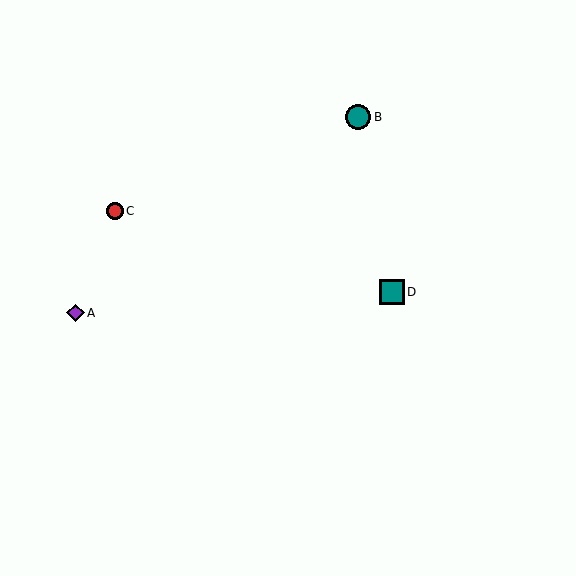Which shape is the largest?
The teal circle (labeled B) is the largest.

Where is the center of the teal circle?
The center of the teal circle is at (358, 117).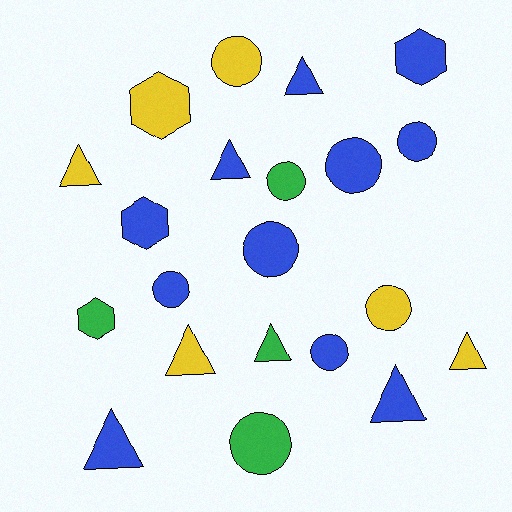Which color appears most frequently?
Blue, with 11 objects.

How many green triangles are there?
There is 1 green triangle.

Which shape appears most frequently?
Circle, with 9 objects.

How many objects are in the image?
There are 21 objects.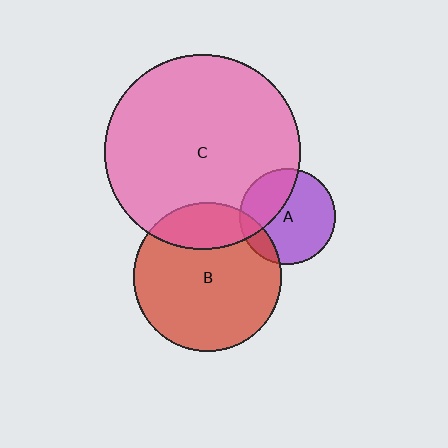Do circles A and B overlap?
Yes.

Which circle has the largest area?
Circle C (pink).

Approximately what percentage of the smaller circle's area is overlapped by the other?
Approximately 15%.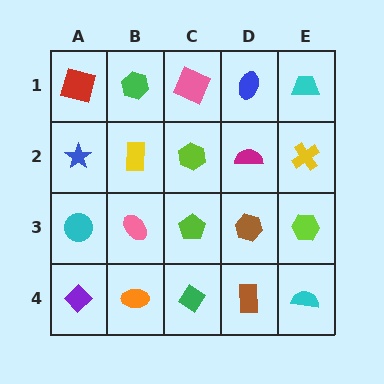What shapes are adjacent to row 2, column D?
A blue ellipse (row 1, column D), a brown hexagon (row 3, column D), a lime hexagon (row 2, column C), a yellow cross (row 2, column E).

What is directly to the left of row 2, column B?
A blue star.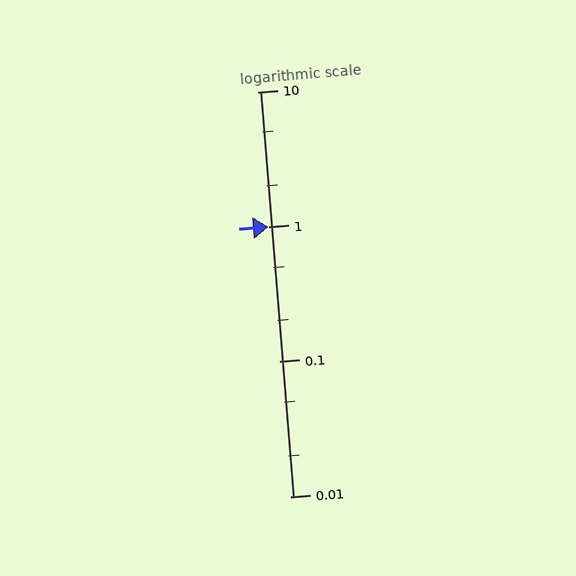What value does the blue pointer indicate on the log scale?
The pointer indicates approximately 1.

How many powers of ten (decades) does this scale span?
The scale spans 3 decades, from 0.01 to 10.